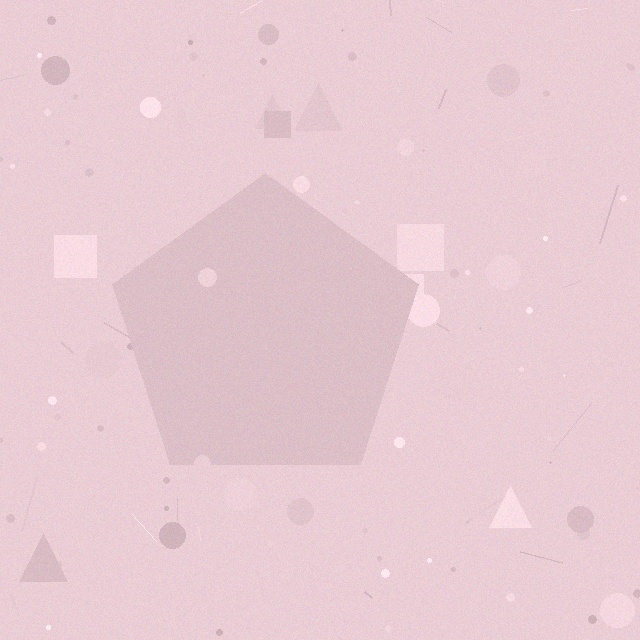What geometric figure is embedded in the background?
A pentagon is embedded in the background.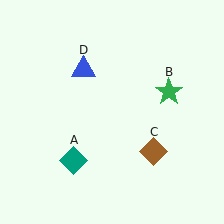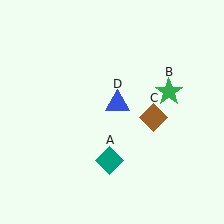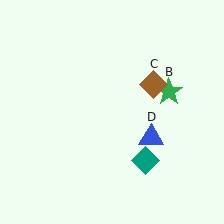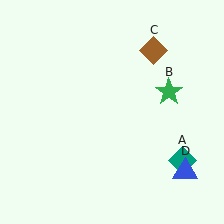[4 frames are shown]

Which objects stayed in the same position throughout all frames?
Green star (object B) remained stationary.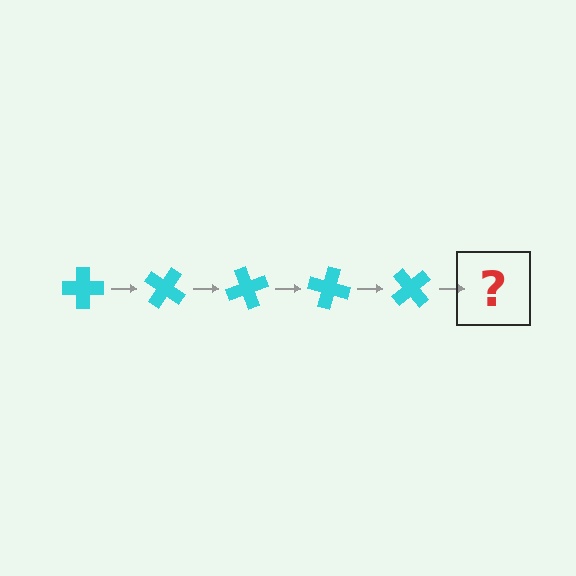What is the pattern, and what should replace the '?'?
The pattern is that the cross rotates 35 degrees each step. The '?' should be a cyan cross rotated 175 degrees.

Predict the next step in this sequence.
The next step is a cyan cross rotated 175 degrees.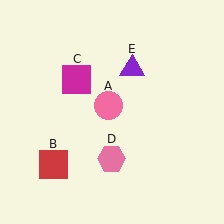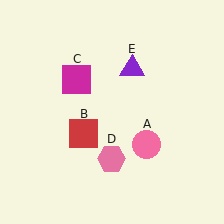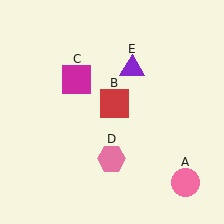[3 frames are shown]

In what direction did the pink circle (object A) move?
The pink circle (object A) moved down and to the right.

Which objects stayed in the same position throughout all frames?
Magenta square (object C) and pink hexagon (object D) and purple triangle (object E) remained stationary.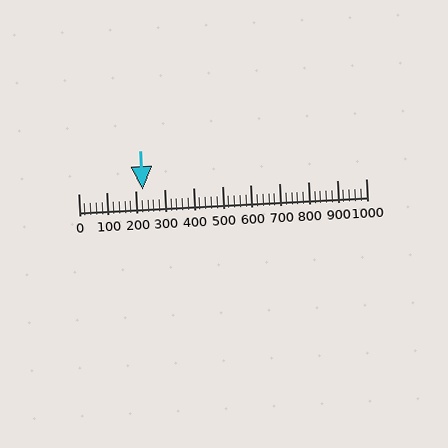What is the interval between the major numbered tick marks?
The major tick marks are spaced 100 units apart.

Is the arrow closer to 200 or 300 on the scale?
The arrow is closer to 200.